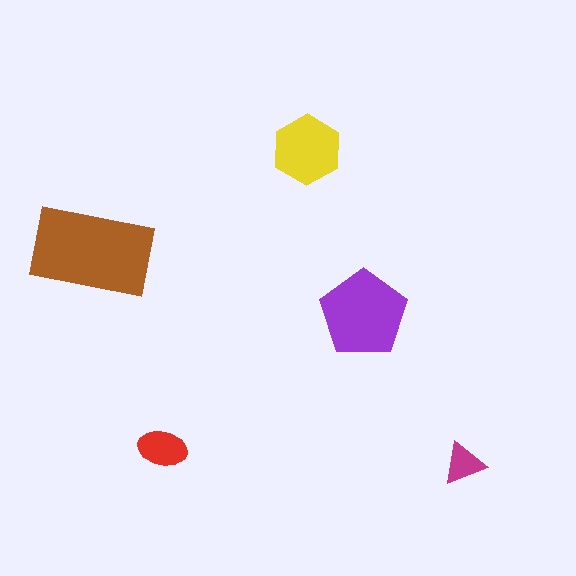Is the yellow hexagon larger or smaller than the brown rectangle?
Smaller.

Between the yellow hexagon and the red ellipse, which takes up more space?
The yellow hexagon.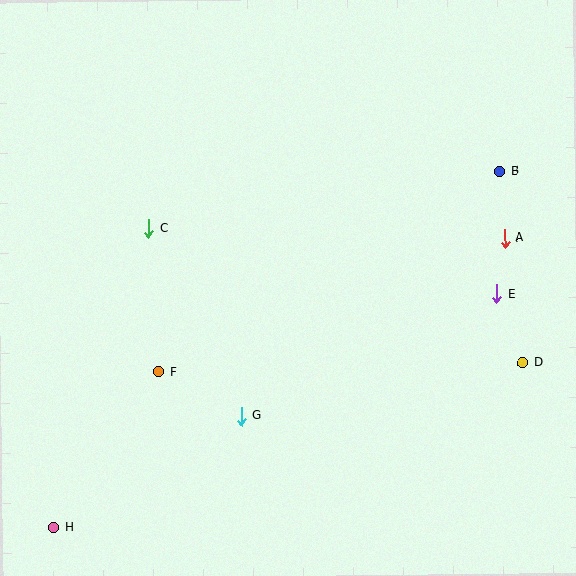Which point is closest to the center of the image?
Point G at (242, 416) is closest to the center.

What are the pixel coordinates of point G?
Point G is at (242, 416).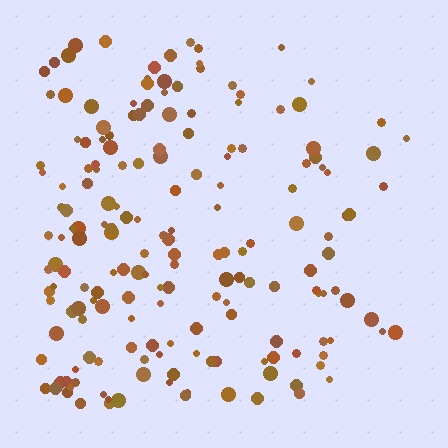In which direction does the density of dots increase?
From right to left, with the left side densest.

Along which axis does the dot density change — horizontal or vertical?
Horizontal.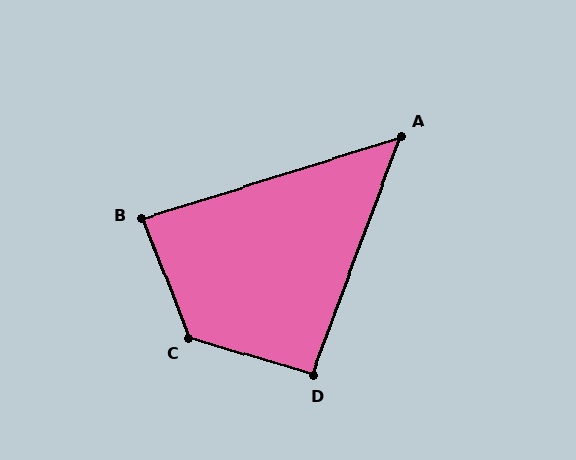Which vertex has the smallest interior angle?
A, at approximately 52 degrees.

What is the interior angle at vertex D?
Approximately 94 degrees (approximately right).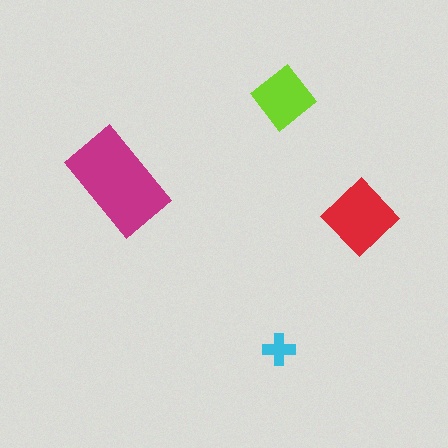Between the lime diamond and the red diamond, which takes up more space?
The red diamond.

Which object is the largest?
The magenta rectangle.